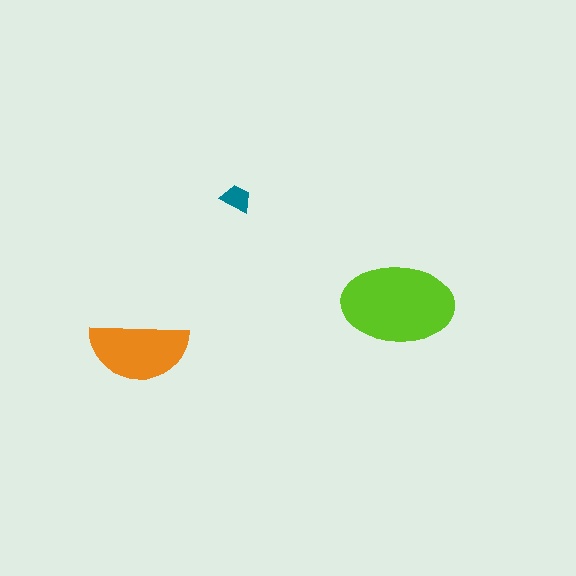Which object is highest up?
The teal trapezoid is topmost.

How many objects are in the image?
There are 3 objects in the image.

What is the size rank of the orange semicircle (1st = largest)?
2nd.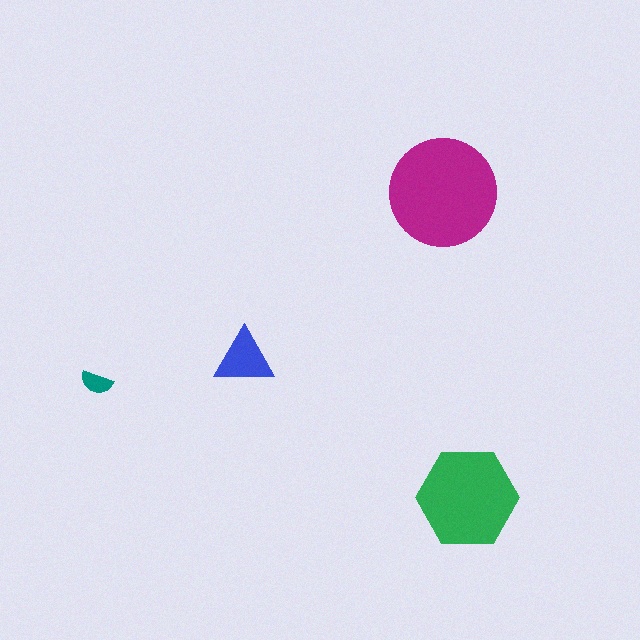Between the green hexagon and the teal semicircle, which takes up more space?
The green hexagon.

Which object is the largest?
The magenta circle.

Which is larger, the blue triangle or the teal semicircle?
The blue triangle.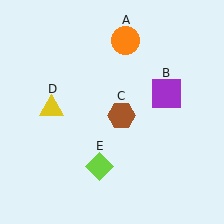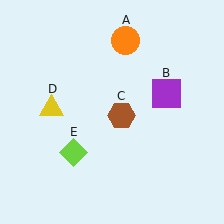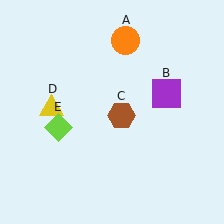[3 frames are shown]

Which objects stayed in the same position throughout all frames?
Orange circle (object A) and purple square (object B) and brown hexagon (object C) and yellow triangle (object D) remained stationary.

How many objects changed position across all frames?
1 object changed position: lime diamond (object E).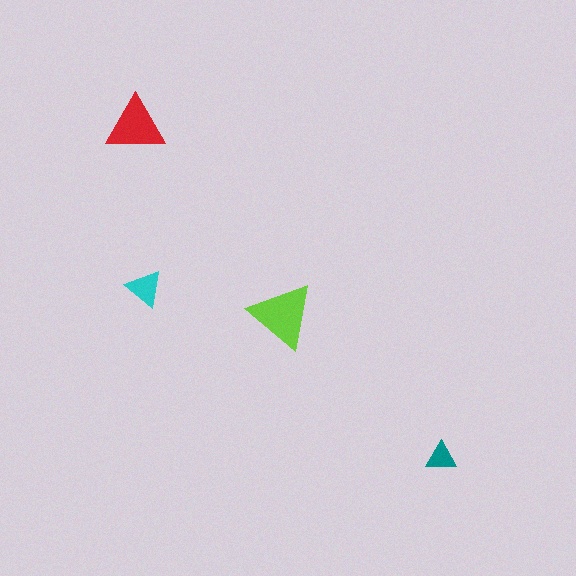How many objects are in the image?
There are 4 objects in the image.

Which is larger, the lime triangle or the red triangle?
The lime one.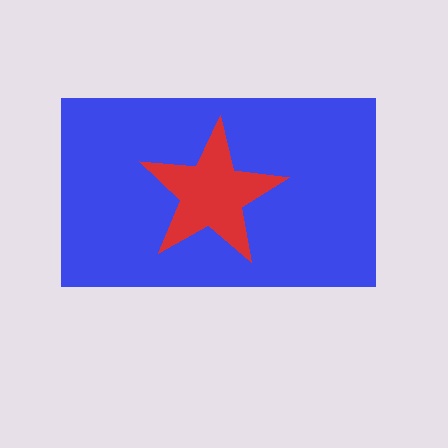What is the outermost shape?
The blue rectangle.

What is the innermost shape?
The red star.